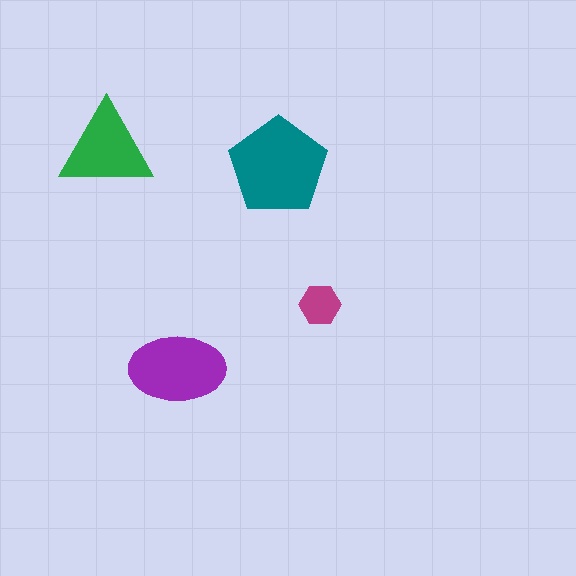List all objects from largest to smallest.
The teal pentagon, the purple ellipse, the green triangle, the magenta hexagon.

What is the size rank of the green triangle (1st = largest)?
3rd.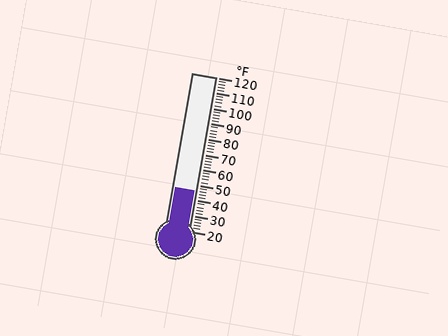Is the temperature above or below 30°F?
The temperature is above 30°F.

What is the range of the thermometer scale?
The thermometer scale ranges from 20°F to 120°F.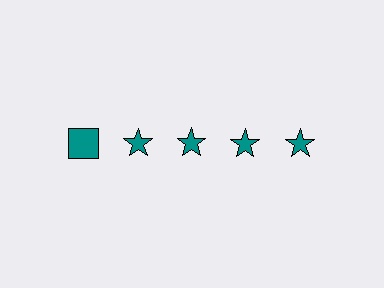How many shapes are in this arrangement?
There are 5 shapes arranged in a grid pattern.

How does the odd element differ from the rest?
It has a different shape: square instead of star.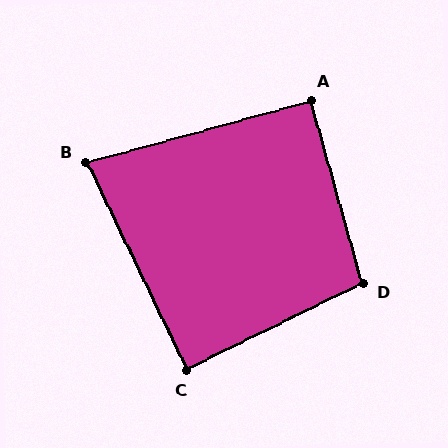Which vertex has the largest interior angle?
D, at approximately 100 degrees.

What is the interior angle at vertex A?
Approximately 90 degrees (approximately right).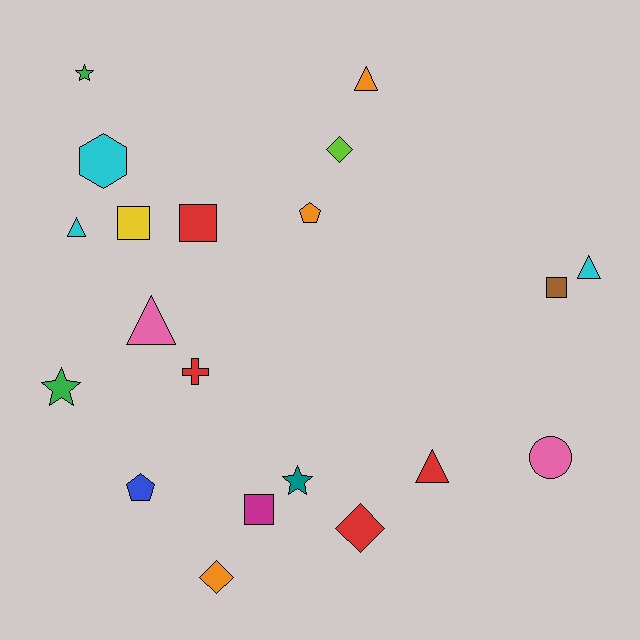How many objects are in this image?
There are 20 objects.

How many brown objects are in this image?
There is 1 brown object.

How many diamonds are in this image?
There are 3 diamonds.